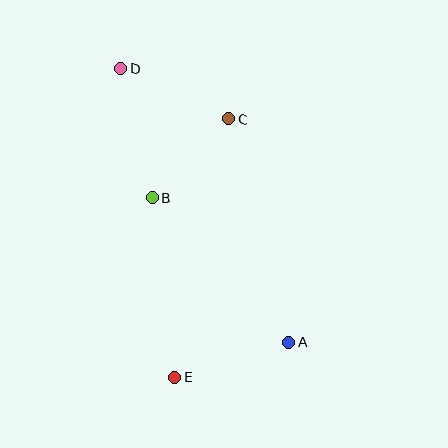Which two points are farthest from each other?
Points A and D are farthest from each other.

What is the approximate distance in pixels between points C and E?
The distance between C and E is approximately 264 pixels.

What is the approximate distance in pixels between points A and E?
The distance between A and E is approximately 119 pixels.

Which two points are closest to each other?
Points B and C are closest to each other.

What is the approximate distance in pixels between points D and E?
The distance between D and E is approximately 313 pixels.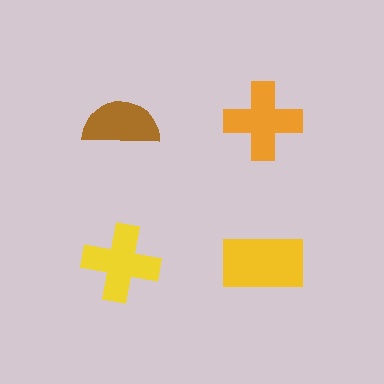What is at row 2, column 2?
A yellow rectangle.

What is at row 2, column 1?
A yellow cross.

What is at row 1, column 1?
A brown semicircle.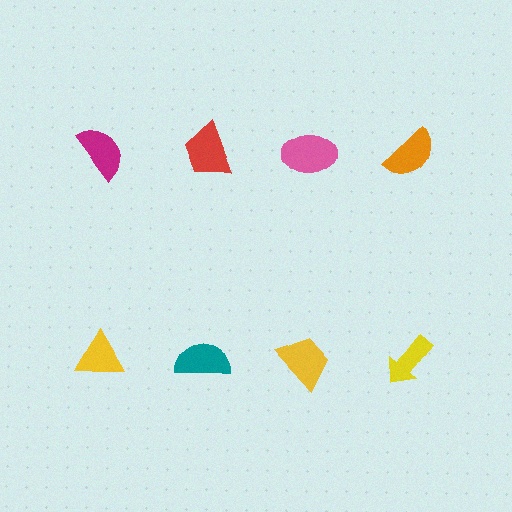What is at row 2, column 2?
A teal semicircle.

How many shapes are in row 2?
4 shapes.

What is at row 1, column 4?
An orange semicircle.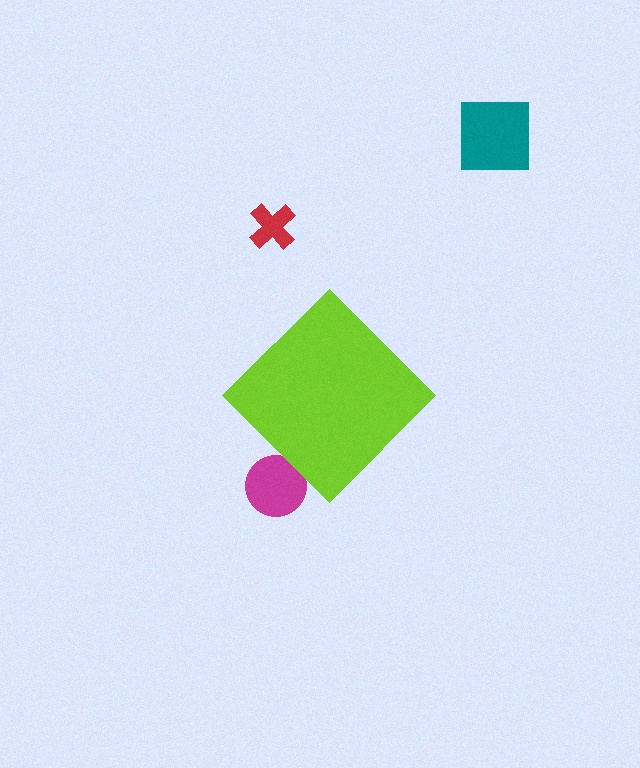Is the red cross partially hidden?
No, the red cross is fully visible.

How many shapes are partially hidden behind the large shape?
1 shape is partially hidden.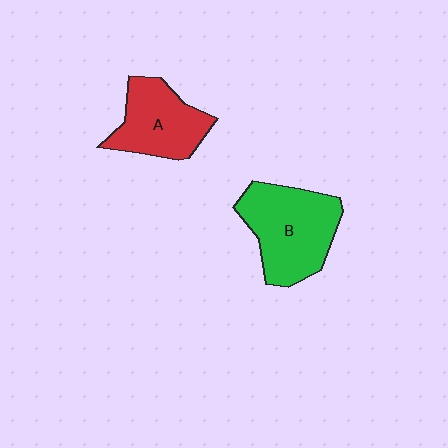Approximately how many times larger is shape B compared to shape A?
Approximately 1.3 times.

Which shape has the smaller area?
Shape A (red).